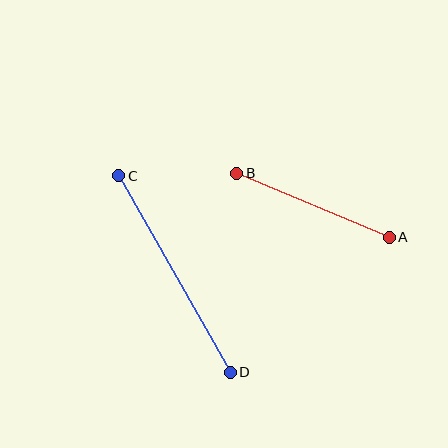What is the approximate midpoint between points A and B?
The midpoint is at approximately (313, 205) pixels.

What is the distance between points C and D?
The distance is approximately 226 pixels.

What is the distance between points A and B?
The distance is approximately 166 pixels.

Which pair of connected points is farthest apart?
Points C and D are farthest apart.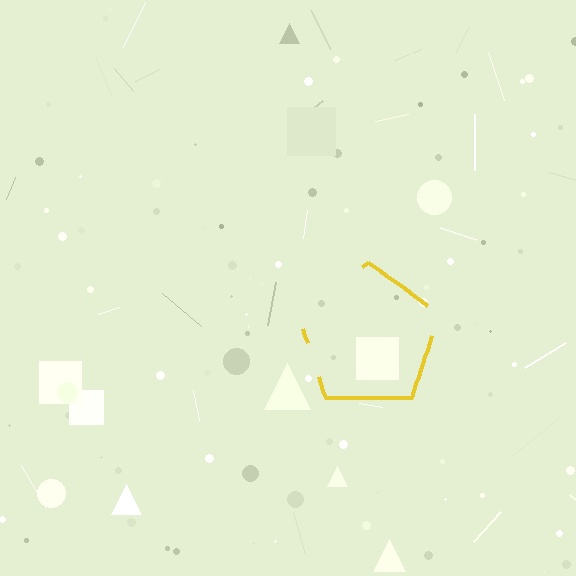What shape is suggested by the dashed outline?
The dashed outline suggests a pentagon.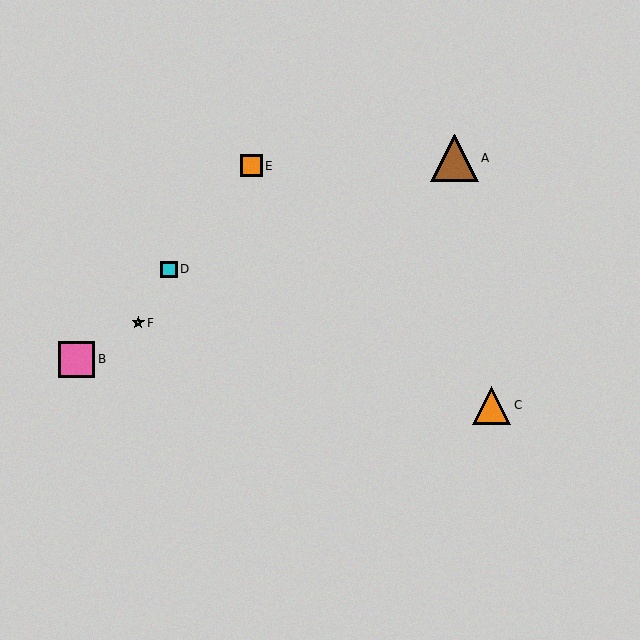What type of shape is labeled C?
Shape C is an orange triangle.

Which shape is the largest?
The brown triangle (labeled A) is the largest.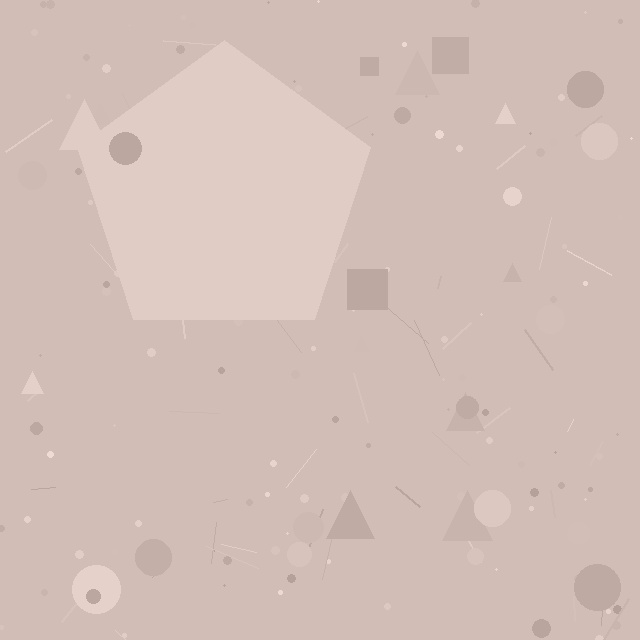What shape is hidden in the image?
A pentagon is hidden in the image.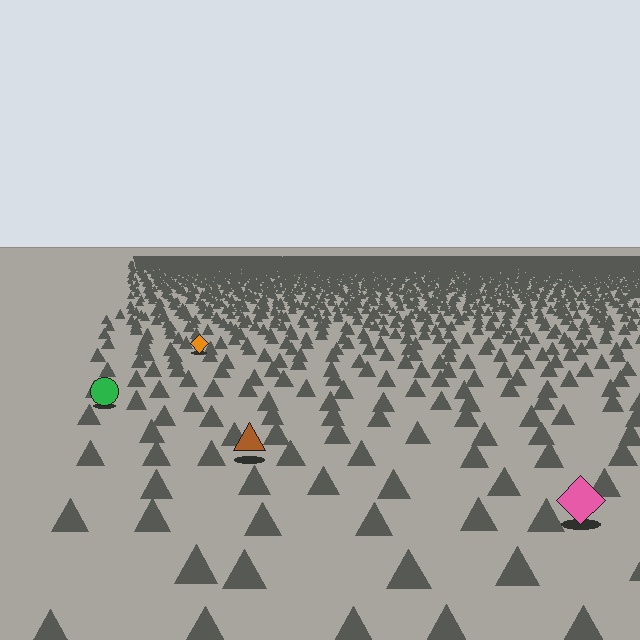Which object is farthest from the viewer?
The orange diamond is farthest from the viewer. It appears smaller and the ground texture around it is denser.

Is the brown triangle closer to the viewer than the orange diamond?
Yes. The brown triangle is closer — you can tell from the texture gradient: the ground texture is coarser near it.